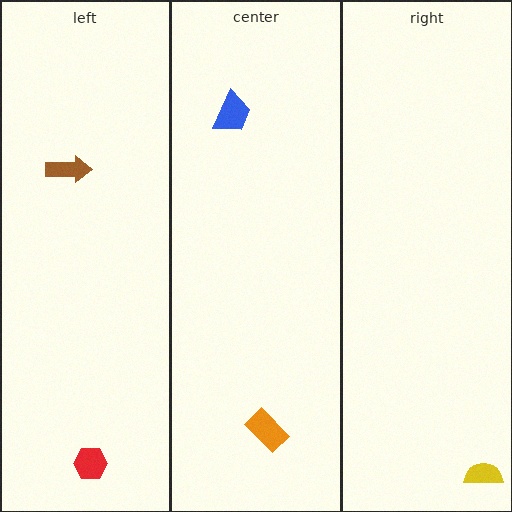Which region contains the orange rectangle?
The center region.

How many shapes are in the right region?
1.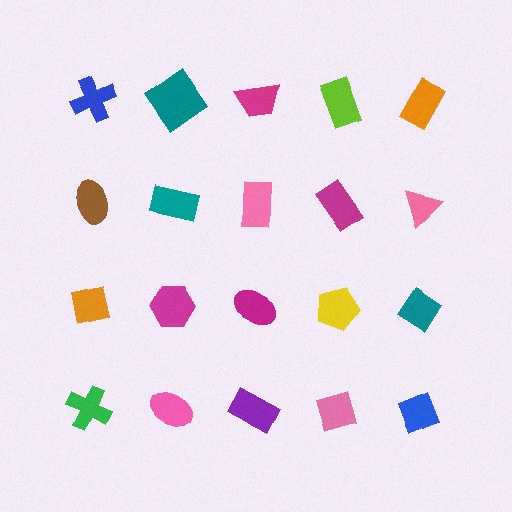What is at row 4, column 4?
A pink diamond.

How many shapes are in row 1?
5 shapes.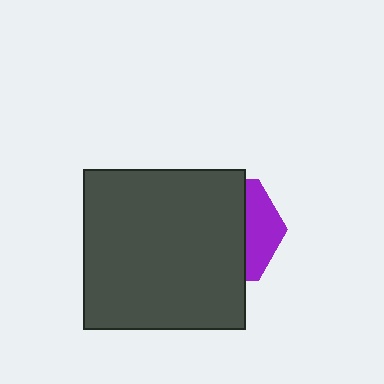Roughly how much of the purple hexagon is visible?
A small part of it is visible (roughly 31%).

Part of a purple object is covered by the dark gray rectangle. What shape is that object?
It is a hexagon.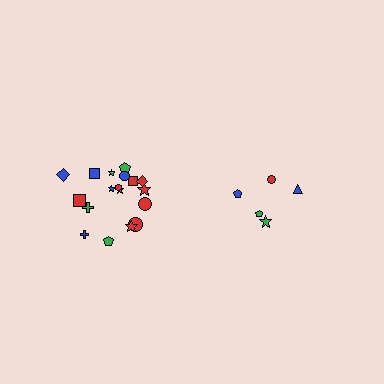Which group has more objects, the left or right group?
The left group.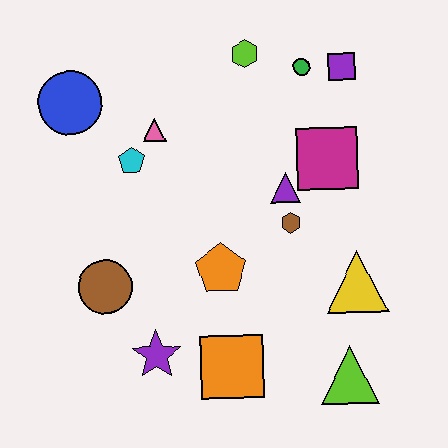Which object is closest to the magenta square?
The purple triangle is closest to the magenta square.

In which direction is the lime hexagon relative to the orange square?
The lime hexagon is above the orange square.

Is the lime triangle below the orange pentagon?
Yes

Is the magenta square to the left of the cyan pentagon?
No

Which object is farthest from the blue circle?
The lime triangle is farthest from the blue circle.